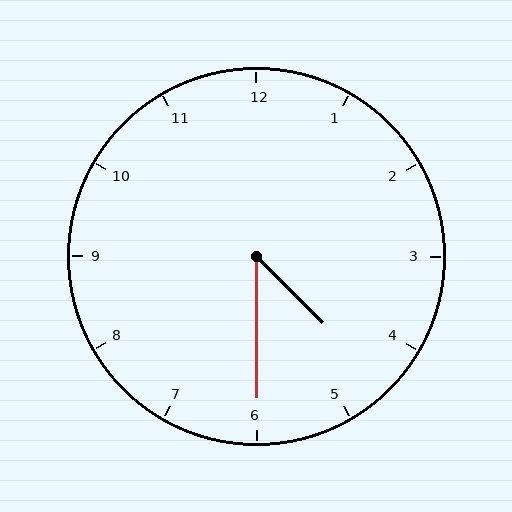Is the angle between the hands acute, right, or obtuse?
It is acute.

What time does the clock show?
4:30.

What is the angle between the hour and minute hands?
Approximately 45 degrees.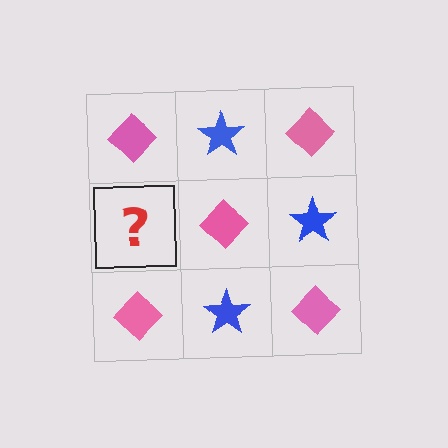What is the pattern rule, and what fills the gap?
The rule is that it alternates pink diamond and blue star in a checkerboard pattern. The gap should be filled with a blue star.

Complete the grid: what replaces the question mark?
The question mark should be replaced with a blue star.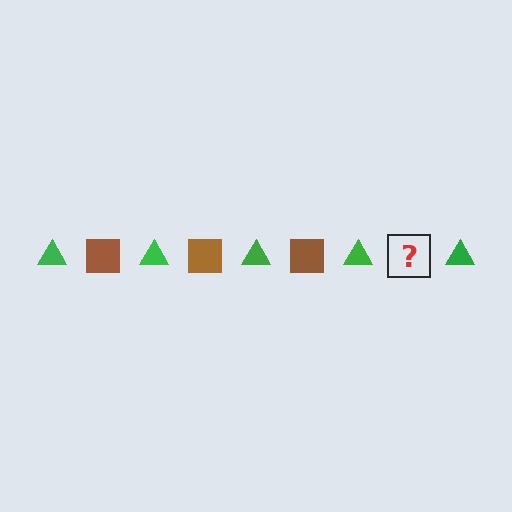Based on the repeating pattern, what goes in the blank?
The blank should be a brown square.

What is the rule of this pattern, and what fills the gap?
The rule is that the pattern alternates between green triangle and brown square. The gap should be filled with a brown square.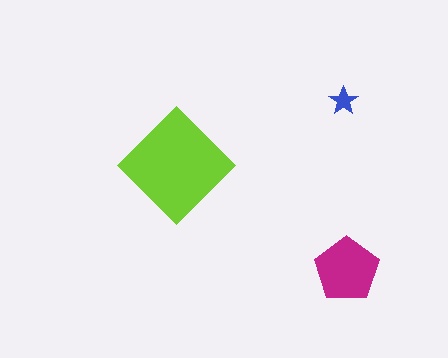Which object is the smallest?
The blue star.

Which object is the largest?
The lime diamond.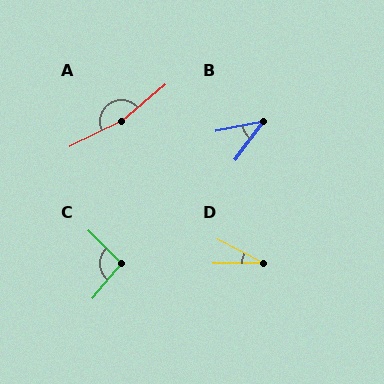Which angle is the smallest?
D, at approximately 28 degrees.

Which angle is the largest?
A, at approximately 166 degrees.